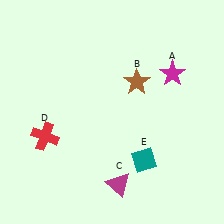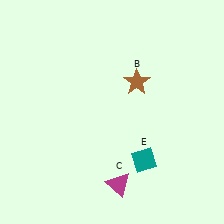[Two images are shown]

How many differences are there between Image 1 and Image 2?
There are 2 differences between the two images.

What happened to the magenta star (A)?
The magenta star (A) was removed in Image 2. It was in the top-right area of Image 1.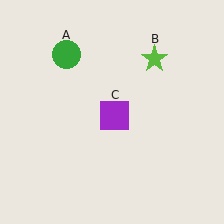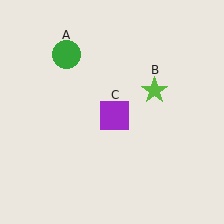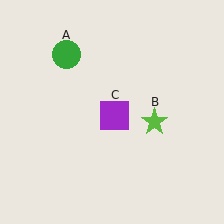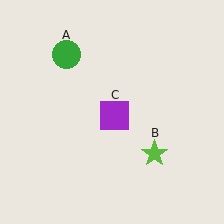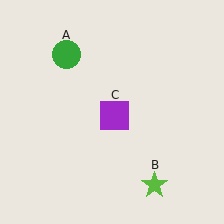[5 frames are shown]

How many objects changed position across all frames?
1 object changed position: lime star (object B).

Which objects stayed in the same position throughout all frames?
Green circle (object A) and purple square (object C) remained stationary.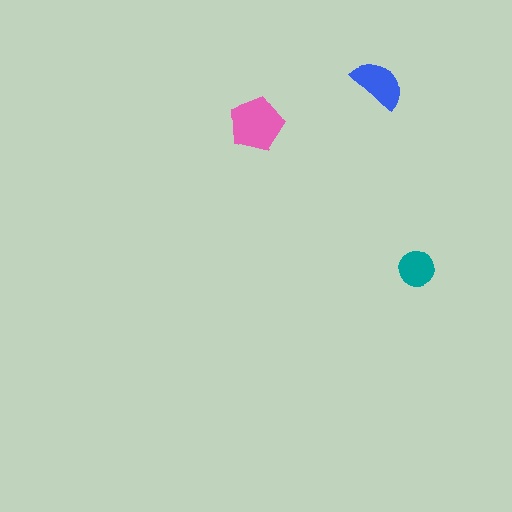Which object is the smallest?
The teal circle.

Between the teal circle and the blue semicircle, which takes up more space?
The blue semicircle.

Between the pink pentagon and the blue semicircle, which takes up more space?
The pink pentagon.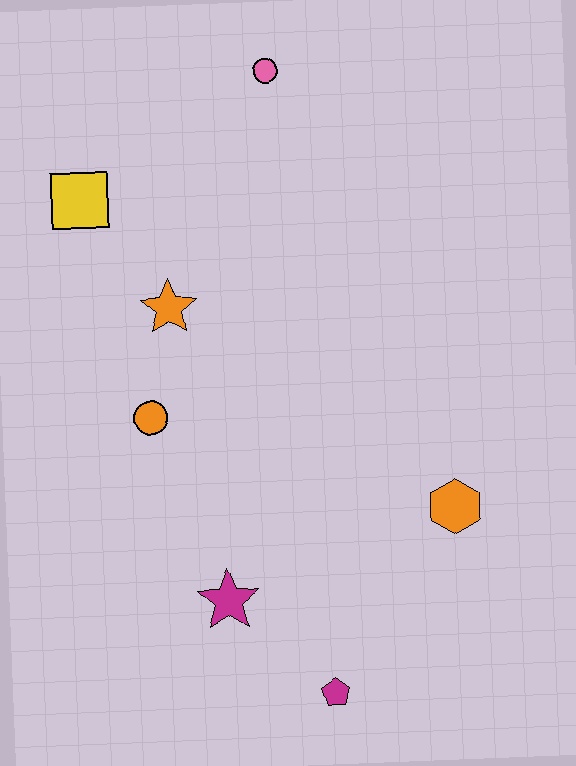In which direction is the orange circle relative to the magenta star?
The orange circle is above the magenta star.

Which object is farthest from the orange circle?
The pink circle is farthest from the orange circle.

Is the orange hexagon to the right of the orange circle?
Yes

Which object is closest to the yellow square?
The orange star is closest to the yellow square.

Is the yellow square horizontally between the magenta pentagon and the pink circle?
No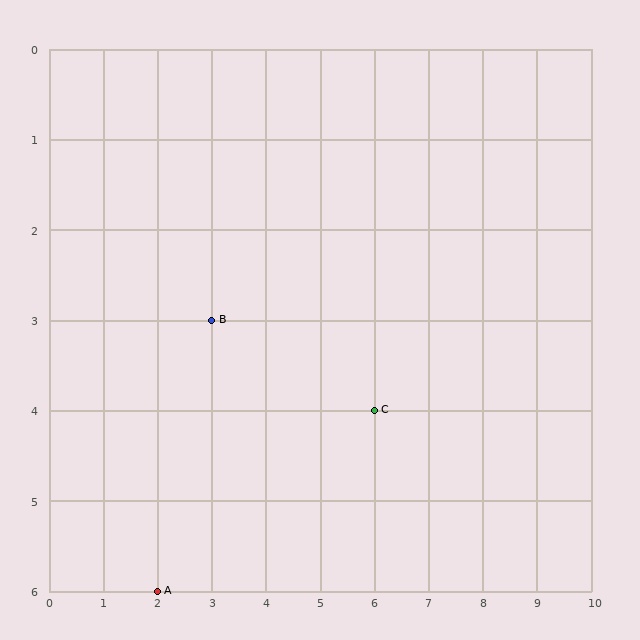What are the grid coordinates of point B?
Point B is at grid coordinates (3, 3).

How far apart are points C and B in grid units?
Points C and B are 3 columns and 1 row apart (about 3.2 grid units diagonally).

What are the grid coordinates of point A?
Point A is at grid coordinates (2, 6).